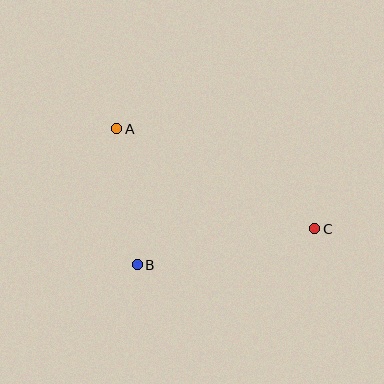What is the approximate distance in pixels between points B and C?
The distance between B and C is approximately 181 pixels.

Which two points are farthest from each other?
Points A and C are farthest from each other.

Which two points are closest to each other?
Points A and B are closest to each other.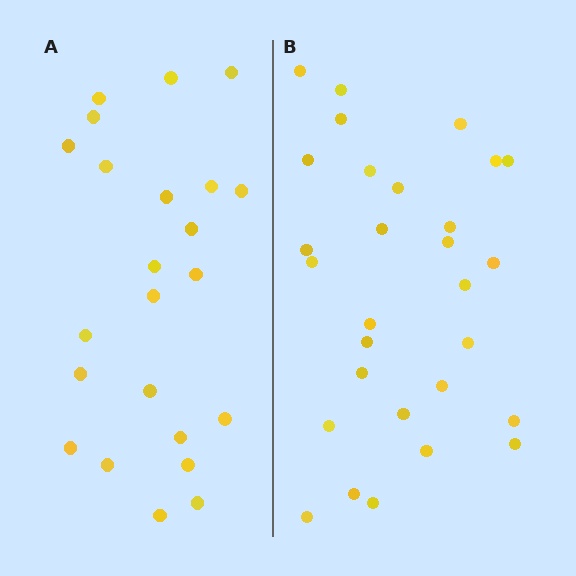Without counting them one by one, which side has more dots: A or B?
Region B (the right region) has more dots.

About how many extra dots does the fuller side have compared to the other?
Region B has about 6 more dots than region A.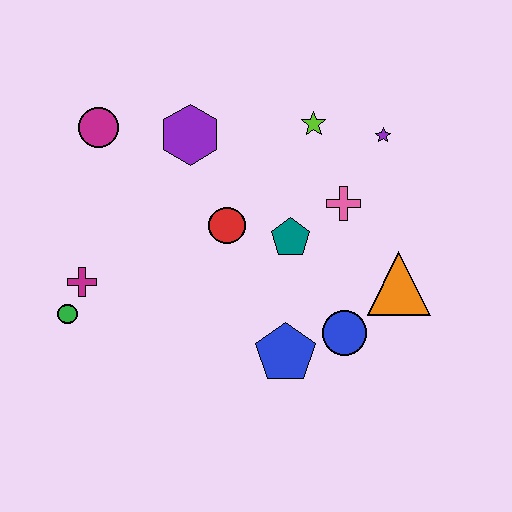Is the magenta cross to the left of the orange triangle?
Yes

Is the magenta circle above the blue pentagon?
Yes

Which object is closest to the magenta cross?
The green circle is closest to the magenta cross.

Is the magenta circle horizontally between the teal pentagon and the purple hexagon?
No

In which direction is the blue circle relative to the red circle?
The blue circle is to the right of the red circle.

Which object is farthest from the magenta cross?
The purple star is farthest from the magenta cross.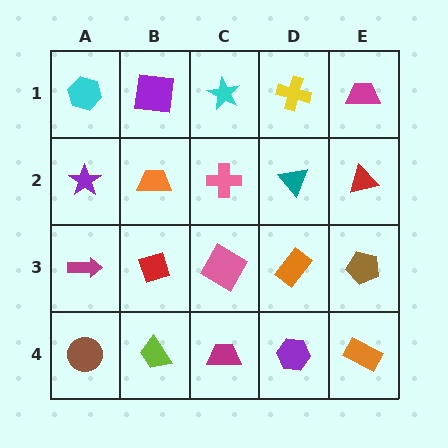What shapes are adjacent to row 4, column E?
A brown pentagon (row 3, column E), a purple hexagon (row 4, column D).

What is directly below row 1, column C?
A pink cross.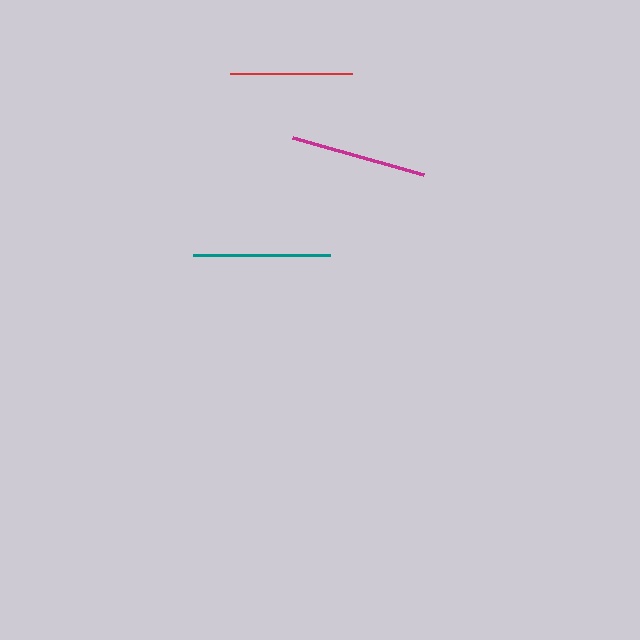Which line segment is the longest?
The teal line is the longest at approximately 137 pixels.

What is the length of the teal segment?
The teal segment is approximately 137 pixels long.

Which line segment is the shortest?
The red line is the shortest at approximately 121 pixels.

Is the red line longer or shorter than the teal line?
The teal line is longer than the red line.